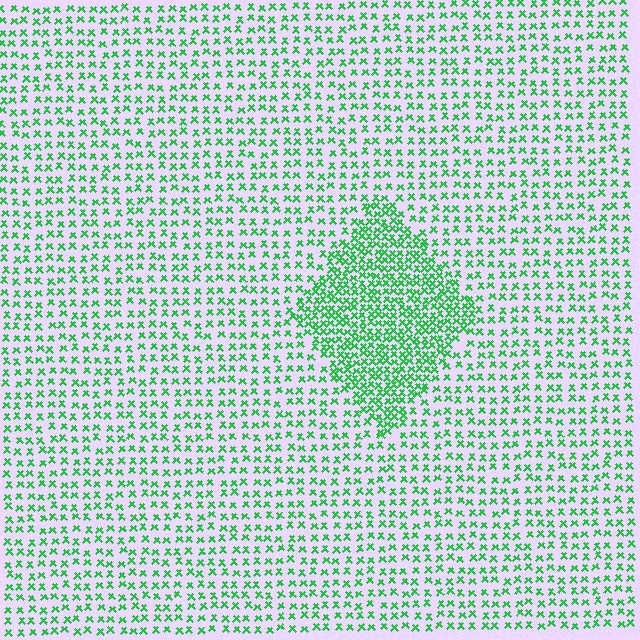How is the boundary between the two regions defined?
The boundary is defined by a change in element density (approximately 2.1x ratio). All elements are the same color, size, and shape.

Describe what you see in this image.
The image contains small green elements arranged at two different densities. A diamond-shaped region is visible where the elements are more densely packed than the surrounding area.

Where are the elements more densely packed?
The elements are more densely packed inside the diamond boundary.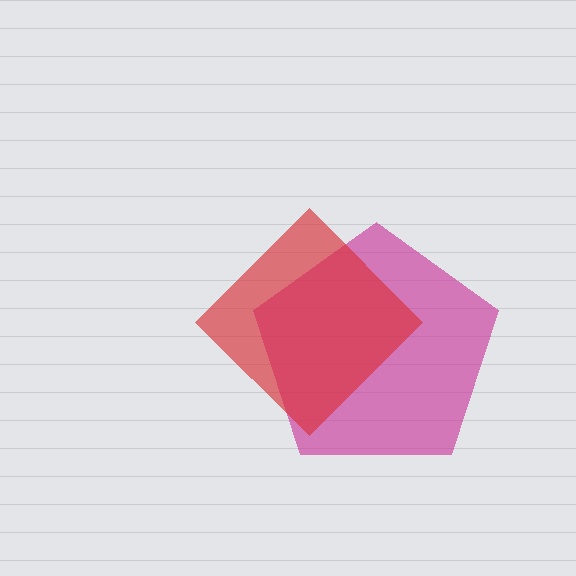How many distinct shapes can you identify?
There are 2 distinct shapes: a magenta pentagon, a red diamond.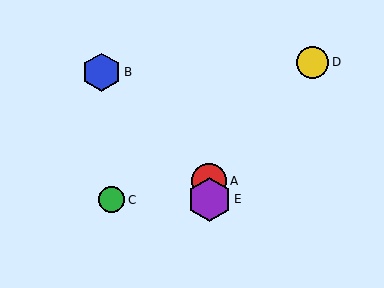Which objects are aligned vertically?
Objects A, E are aligned vertically.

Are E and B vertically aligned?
No, E is at x≈209 and B is at x≈101.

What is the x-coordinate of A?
Object A is at x≈209.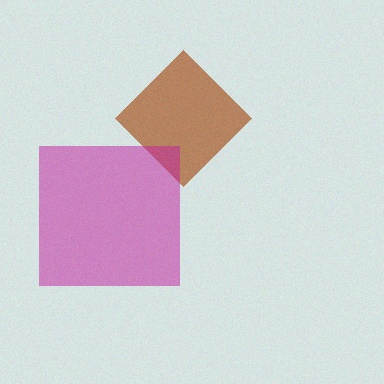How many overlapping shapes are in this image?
There are 2 overlapping shapes in the image.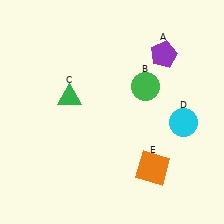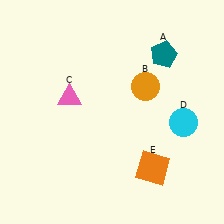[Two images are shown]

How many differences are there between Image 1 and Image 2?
There are 3 differences between the two images.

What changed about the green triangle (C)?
In Image 1, C is green. In Image 2, it changed to pink.